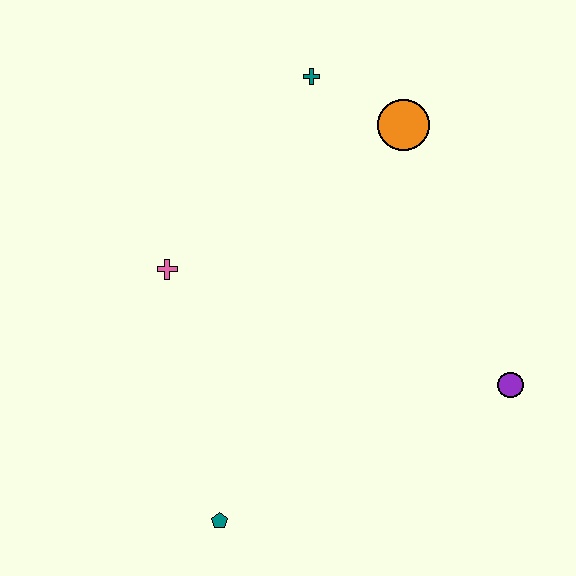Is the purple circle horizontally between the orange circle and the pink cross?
No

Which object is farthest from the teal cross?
The teal pentagon is farthest from the teal cross.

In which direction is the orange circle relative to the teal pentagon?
The orange circle is above the teal pentagon.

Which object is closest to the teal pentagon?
The pink cross is closest to the teal pentagon.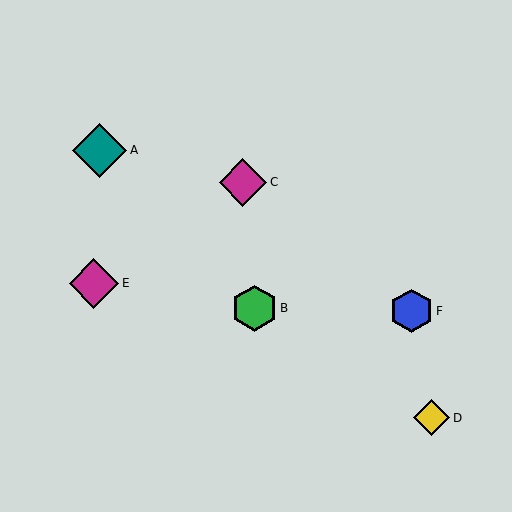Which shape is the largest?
The teal diamond (labeled A) is the largest.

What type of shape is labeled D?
Shape D is a yellow diamond.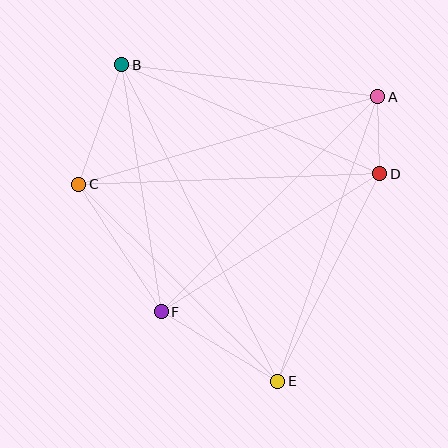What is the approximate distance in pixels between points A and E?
The distance between A and E is approximately 302 pixels.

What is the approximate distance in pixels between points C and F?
The distance between C and F is approximately 152 pixels.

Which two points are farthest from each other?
Points B and E are farthest from each other.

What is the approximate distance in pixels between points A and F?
The distance between A and F is approximately 305 pixels.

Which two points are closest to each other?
Points A and D are closest to each other.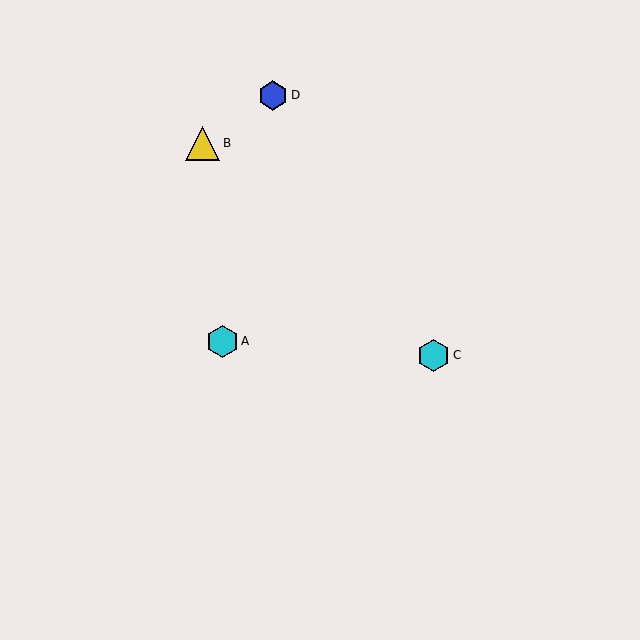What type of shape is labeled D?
Shape D is a blue hexagon.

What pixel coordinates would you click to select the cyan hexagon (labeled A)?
Click at (222, 341) to select the cyan hexagon A.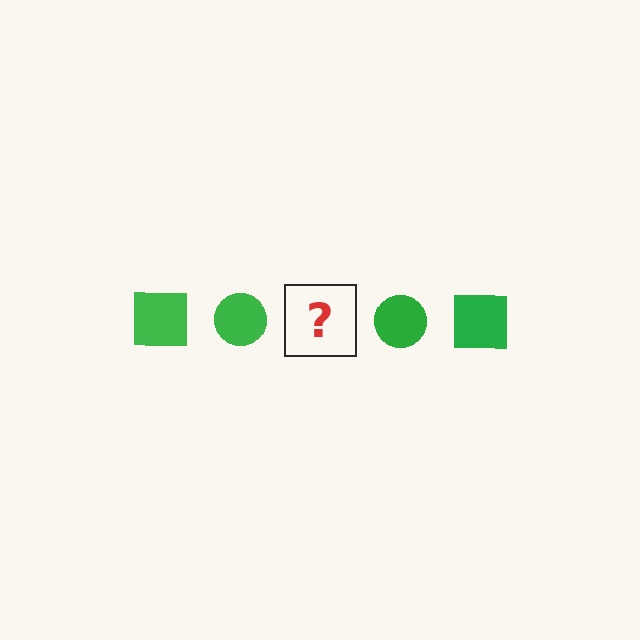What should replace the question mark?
The question mark should be replaced with a green square.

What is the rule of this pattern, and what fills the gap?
The rule is that the pattern cycles through square, circle shapes in green. The gap should be filled with a green square.